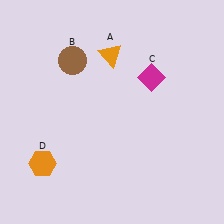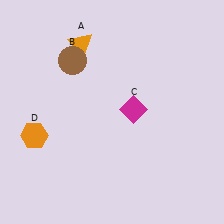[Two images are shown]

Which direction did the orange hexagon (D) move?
The orange hexagon (D) moved up.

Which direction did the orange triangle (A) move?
The orange triangle (A) moved left.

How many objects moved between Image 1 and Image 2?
3 objects moved between the two images.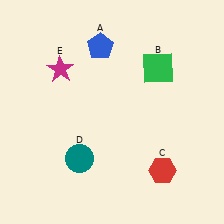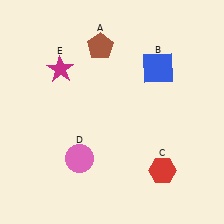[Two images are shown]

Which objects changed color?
A changed from blue to brown. B changed from green to blue. D changed from teal to pink.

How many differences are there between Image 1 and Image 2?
There are 3 differences between the two images.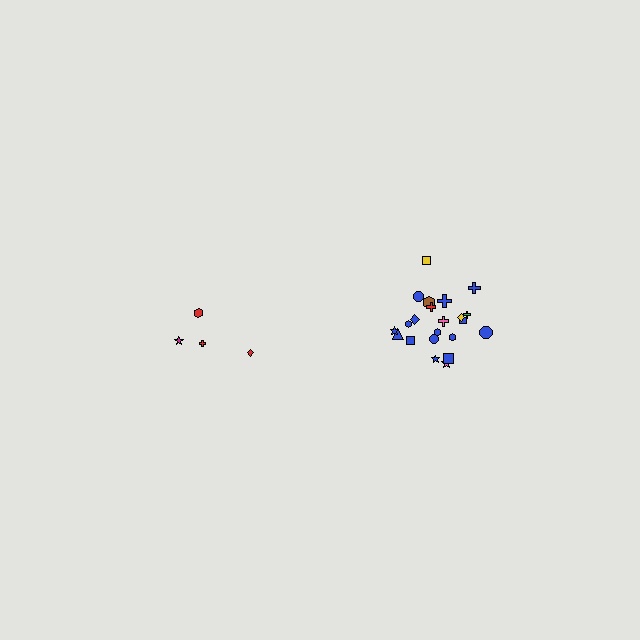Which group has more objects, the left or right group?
The right group.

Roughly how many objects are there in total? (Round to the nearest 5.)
Roughly 25 objects in total.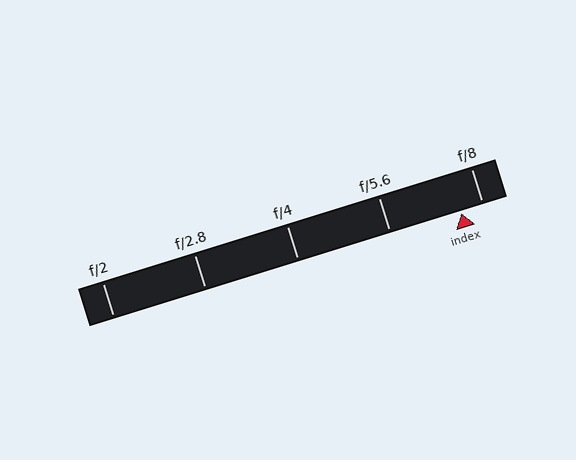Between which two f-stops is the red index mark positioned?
The index mark is between f/5.6 and f/8.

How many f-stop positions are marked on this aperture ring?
There are 5 f-stop positions marked.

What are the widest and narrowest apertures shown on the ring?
The widest aperture shown is f/2 and the narrowest is f/8.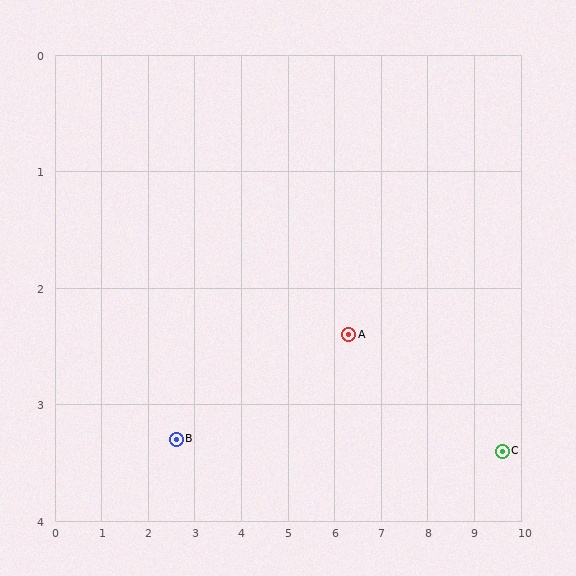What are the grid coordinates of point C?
Point C is at approximately (9.6, 3.4).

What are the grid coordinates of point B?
Point B is at approximately (2.6, 3.3).